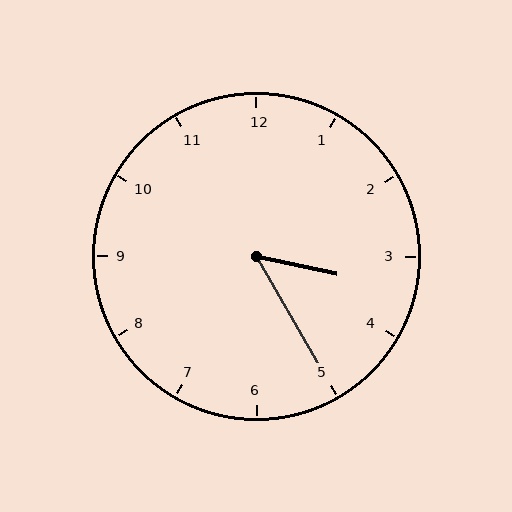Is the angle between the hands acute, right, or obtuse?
It is acute.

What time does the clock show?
3:25.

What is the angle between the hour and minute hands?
Approximately 48 degrees.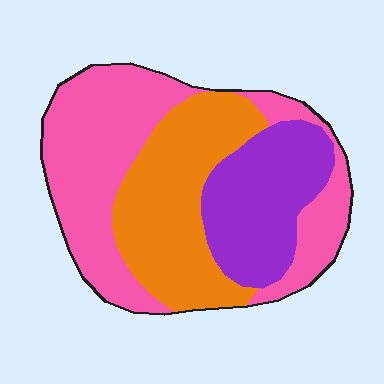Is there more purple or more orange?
Orange.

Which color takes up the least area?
Purple, at roughly 25%.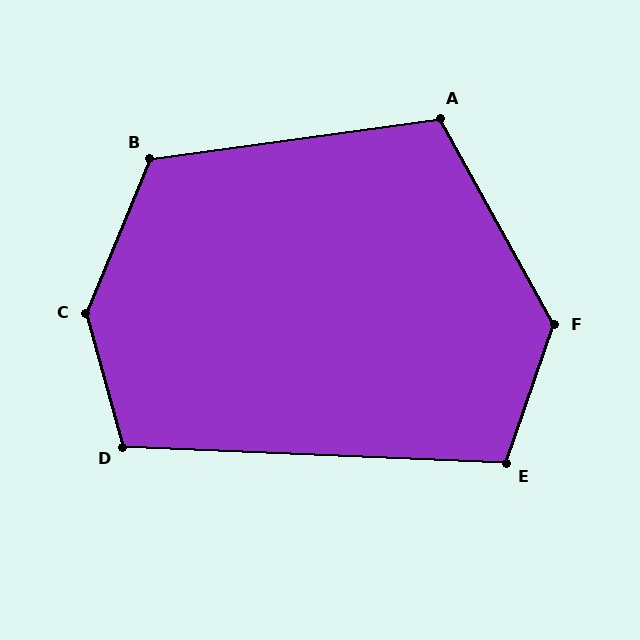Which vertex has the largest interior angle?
C, at approximately 142 degrees.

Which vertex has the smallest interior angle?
E, at approximately 107 degrees.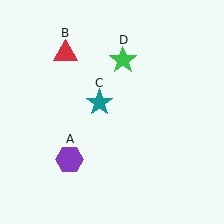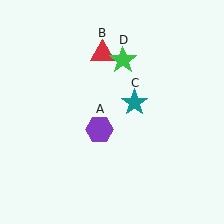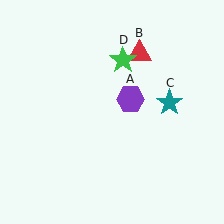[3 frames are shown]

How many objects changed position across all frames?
3 objects changed position: purple hexagon (object A), red triangle (object B), teal star (object C).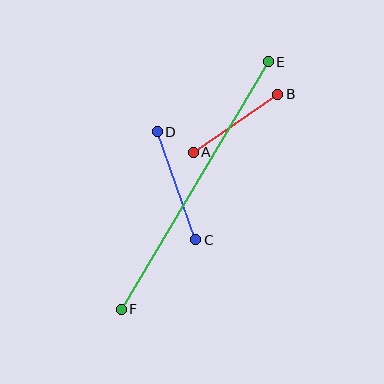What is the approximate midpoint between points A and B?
The midpoint is at approximately (235, 123) pixels.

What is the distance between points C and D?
The distance is approximately 115 pixels.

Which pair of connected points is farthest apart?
Points E and F are farthest apart.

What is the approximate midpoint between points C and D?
The midpoint is at approximately (177, 186) pixels.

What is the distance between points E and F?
The distance is approximately 288 pixels.